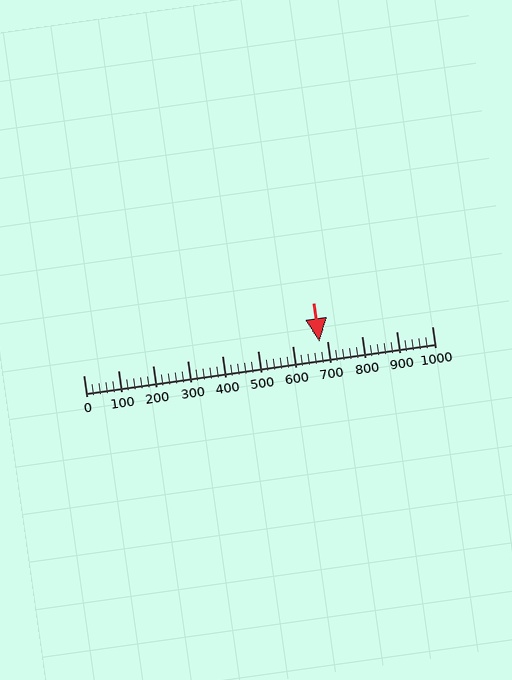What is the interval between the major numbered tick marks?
The major tick marks are spaced 100 units apart.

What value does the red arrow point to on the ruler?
The red arrow points to approximately 678.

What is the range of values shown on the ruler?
The ruler shows values from 0 to 1000.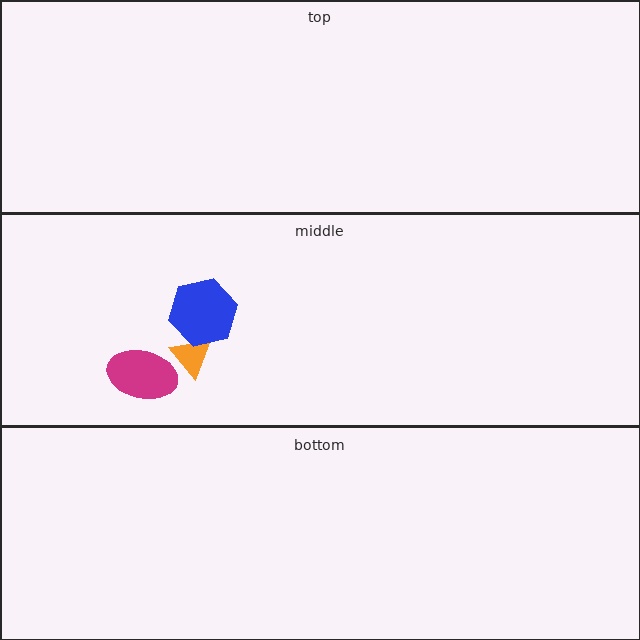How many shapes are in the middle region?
3.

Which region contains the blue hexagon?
The middle region.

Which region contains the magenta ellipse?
The middle region.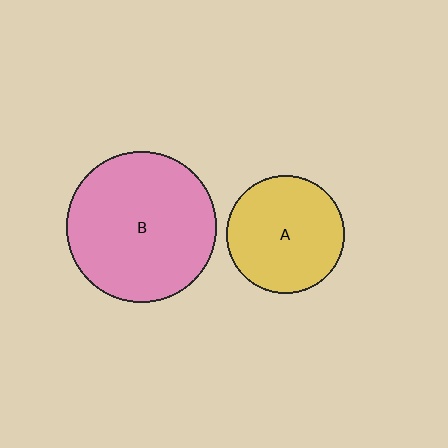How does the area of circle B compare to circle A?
Approximately 1.6 times.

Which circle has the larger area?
Circle B (pink).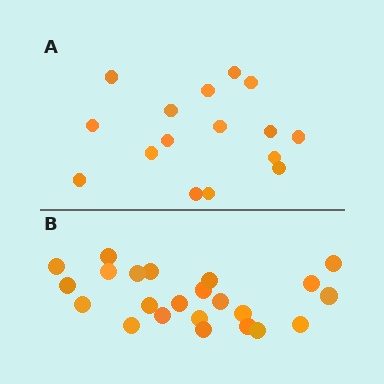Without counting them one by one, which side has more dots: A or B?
Region B (the bottom region) has more dots.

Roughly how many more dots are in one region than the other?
Region B has roughly 8 or so more dots than region A.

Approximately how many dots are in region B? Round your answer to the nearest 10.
About 20 dots. (The exact count is 23, which rounds to 20.)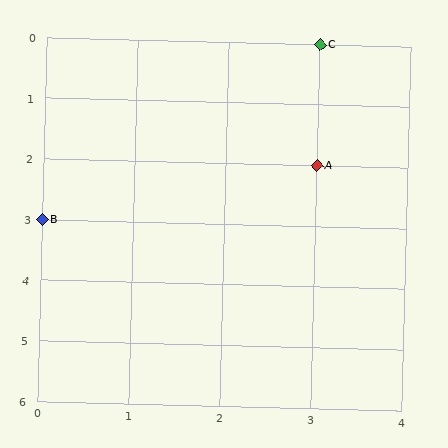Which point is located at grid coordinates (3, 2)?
Point A is at (3, 2).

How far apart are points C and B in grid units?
Points C and B are 3 columns and 3 rows apart (about 4.2 grid units diagonally).